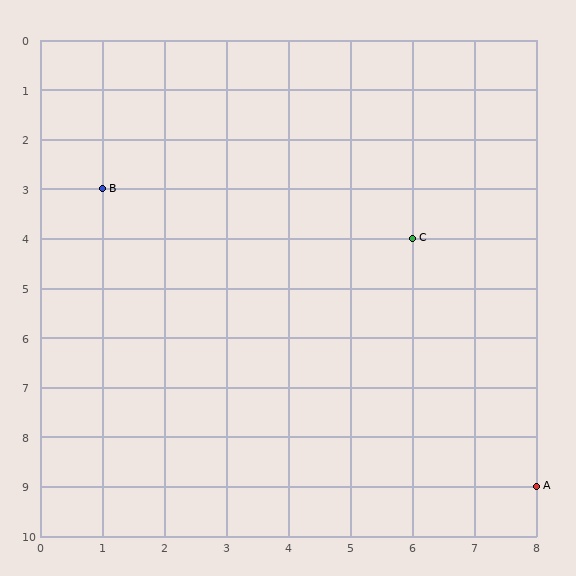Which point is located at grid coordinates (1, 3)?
Point B is at (1, 3).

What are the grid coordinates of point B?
Point B is at grid coordinates (1, 3).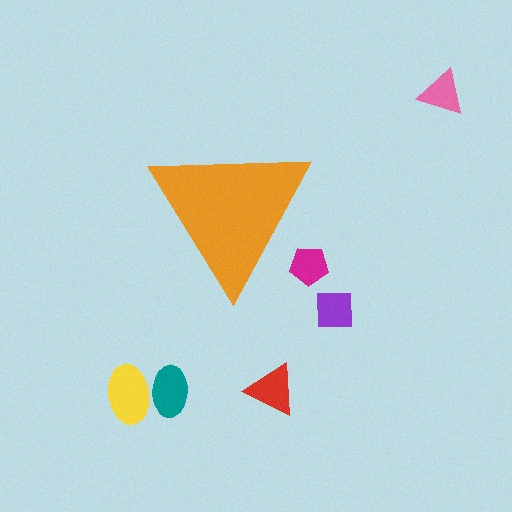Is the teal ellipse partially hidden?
No, the teal ellipse is fully visible.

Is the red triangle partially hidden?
No, the red triangle is fully visible.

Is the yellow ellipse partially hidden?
No, the yellow ellipse is fully visible.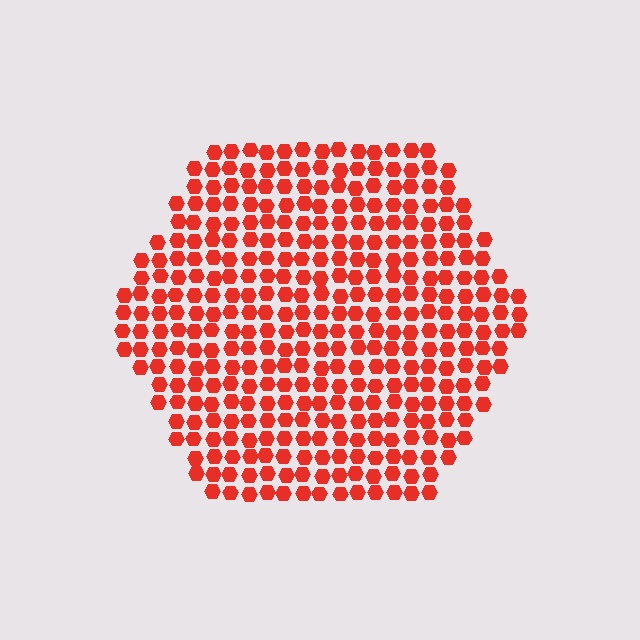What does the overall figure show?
The overall figure shows a hexagon.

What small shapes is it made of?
It is made of small hexagons.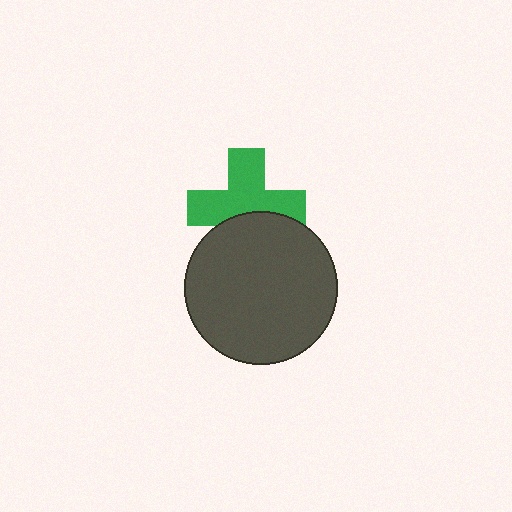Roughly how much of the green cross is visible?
Most of it is visible (roughly 67%).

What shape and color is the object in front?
The object in front is a dark gray circle.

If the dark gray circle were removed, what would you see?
You would see the complete green cross.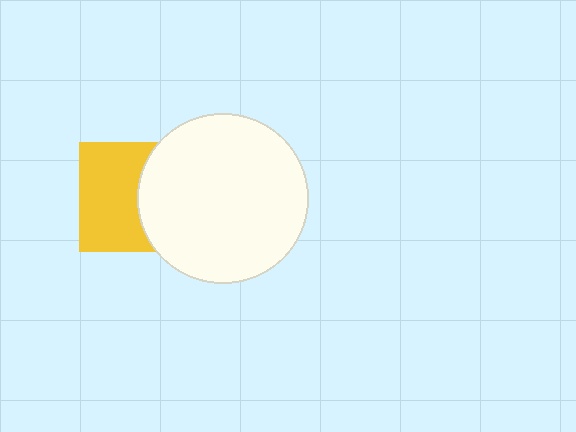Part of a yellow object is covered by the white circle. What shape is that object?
It is a square.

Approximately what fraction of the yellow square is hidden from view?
Roughly 42% of the yellow square is hidden behind the white circle.